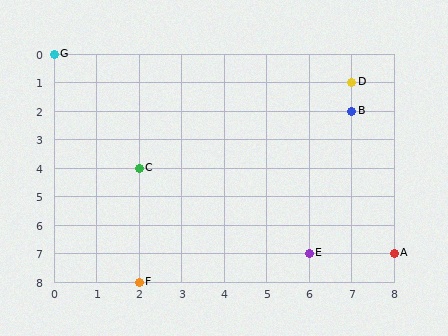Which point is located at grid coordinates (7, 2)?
Point B is at (7, 2).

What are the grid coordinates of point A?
Point A is at grid coordinates (8, 7).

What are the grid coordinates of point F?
Point F is at grid coordinates (2, 8).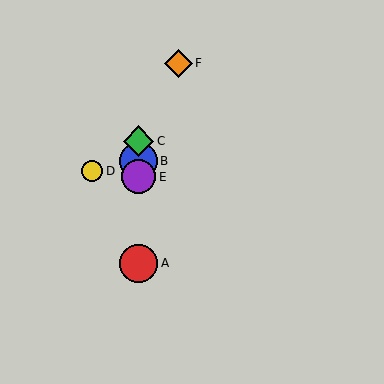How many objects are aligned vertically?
4 objects (A, B, C, E) are aligned vertically.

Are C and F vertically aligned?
No, C is at x≈138 and F is at x≈179.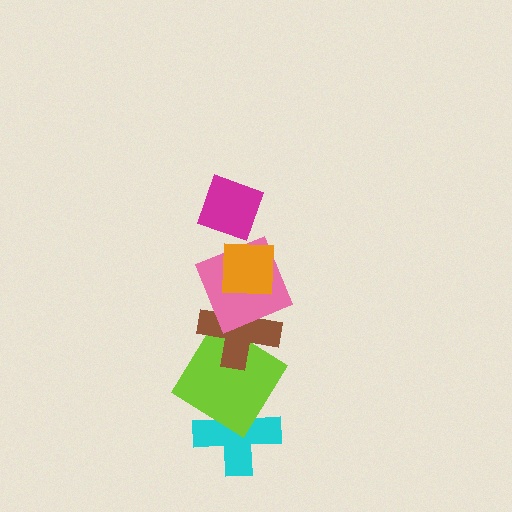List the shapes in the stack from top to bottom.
From top to bottom: the magenta diamond, the orange square, the pink square, the brown cross, the lime diamond, the cyan cross.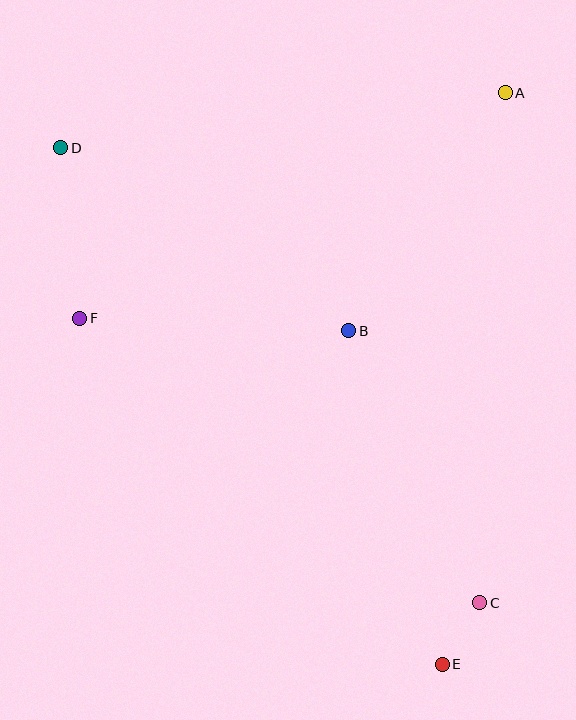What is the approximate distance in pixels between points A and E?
The distance between A and E is approximately 575 pixels.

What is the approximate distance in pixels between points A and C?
The distance between A and C is approximately 511 pixels.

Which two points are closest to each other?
Points C and E are closest to each other.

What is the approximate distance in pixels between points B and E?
The distance between B and E is approximately 346 pixels.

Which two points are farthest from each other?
Points D and E are farthest from each other.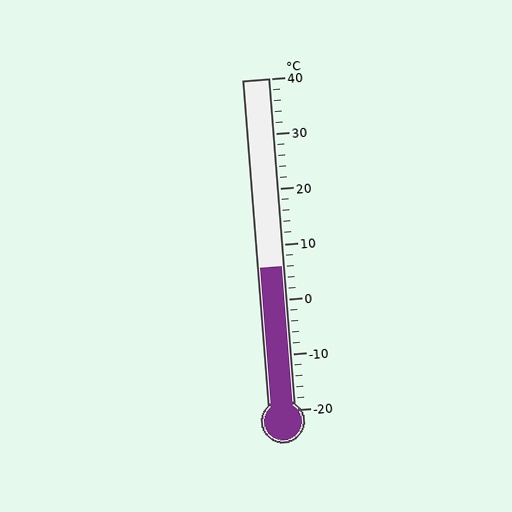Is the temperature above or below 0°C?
The temperature is above 0°C.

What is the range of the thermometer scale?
The thermometer scale ranges from -20°C to 40°C.